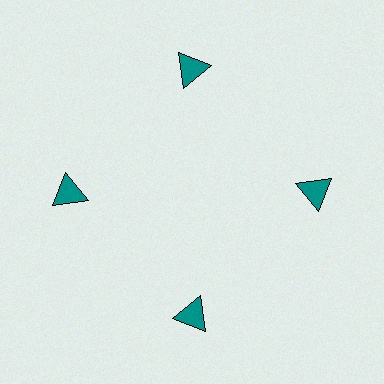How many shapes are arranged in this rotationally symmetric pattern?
There are 4 shapes, arranged in 4 groups of 1.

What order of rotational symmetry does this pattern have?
This pattern has 4-fold rotational symmetry.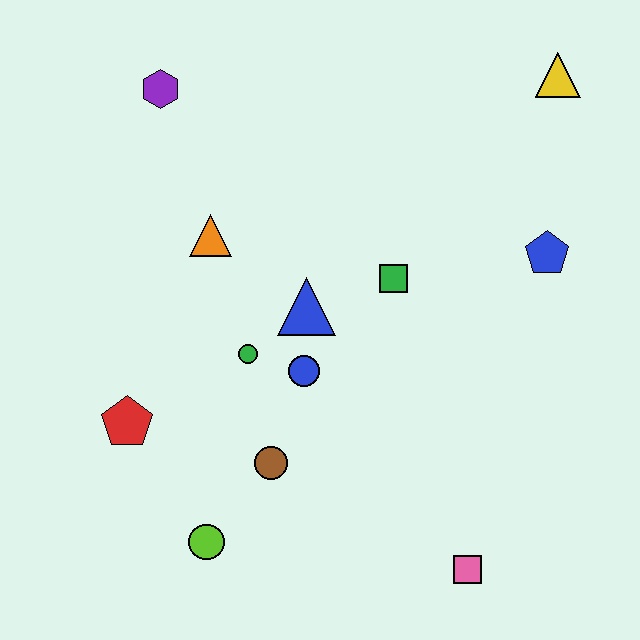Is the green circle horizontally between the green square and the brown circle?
No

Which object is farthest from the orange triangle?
The pink square is farthest from the orange triangle.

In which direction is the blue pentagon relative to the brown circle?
The blue pentagon is to the right of the brown circle.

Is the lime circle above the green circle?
No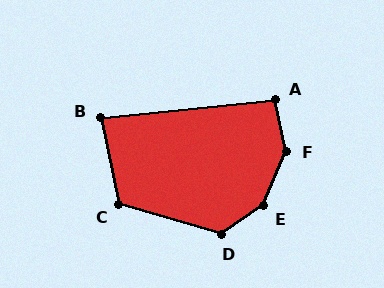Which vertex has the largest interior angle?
E, at approximately 146 degrees.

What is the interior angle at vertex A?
Approximately 96 degrees (obtuse).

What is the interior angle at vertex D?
Approximately 130 degrees (obtuse).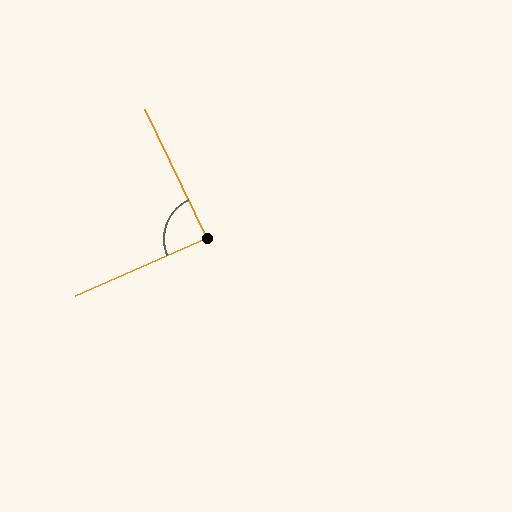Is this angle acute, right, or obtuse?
It is approximately a right angle.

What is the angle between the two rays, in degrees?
Approximately 88 degrees.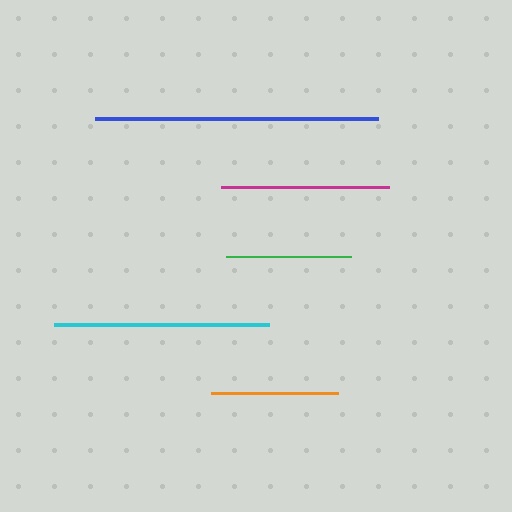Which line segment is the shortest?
The green line is the shortest at approximately 125 pixels.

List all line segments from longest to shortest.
From longest to shortest: blue, cyan, magenta, orange, green.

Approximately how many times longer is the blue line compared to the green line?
The blue line is approximately 2.3 times the length of the green line.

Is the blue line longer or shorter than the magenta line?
The blue line is longer than the magenta line.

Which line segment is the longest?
The blue line is the longest at approximately 284 pixels.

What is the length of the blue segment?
The blue segment is approximately 284 pixels long.